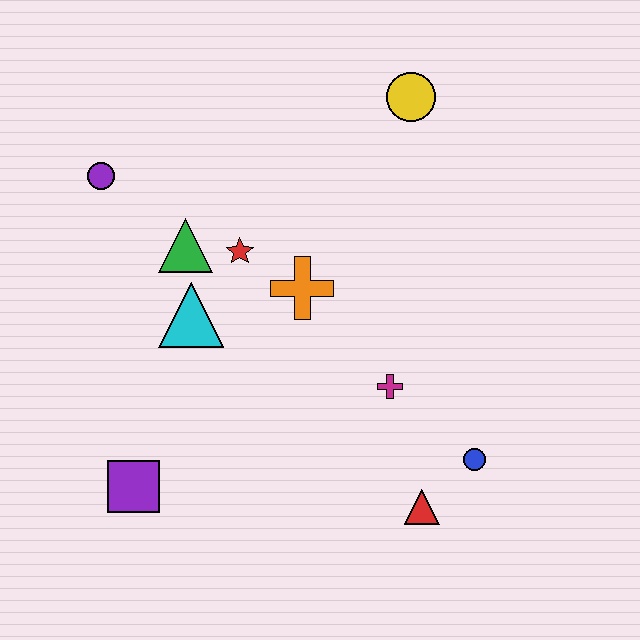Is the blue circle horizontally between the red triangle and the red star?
No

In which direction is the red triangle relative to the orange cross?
The red triangle is below the orange cross.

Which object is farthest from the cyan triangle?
The blue circle is farthest from the cyan triangle.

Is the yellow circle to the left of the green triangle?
No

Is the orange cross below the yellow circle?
Yes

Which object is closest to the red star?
The green triangle is closest to the red star.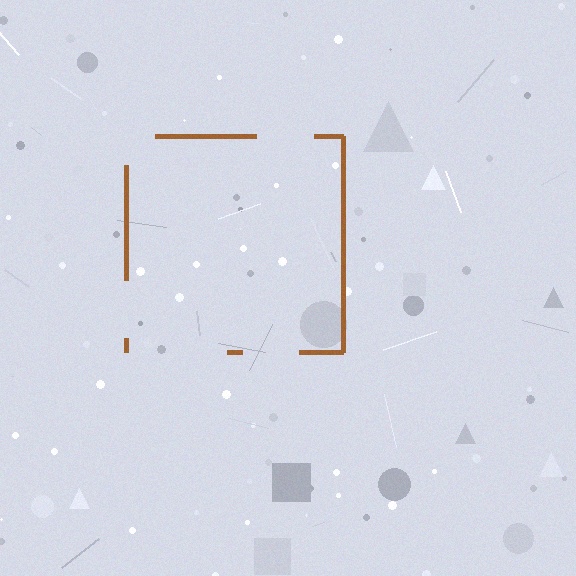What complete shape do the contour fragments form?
The contour fragments form a square.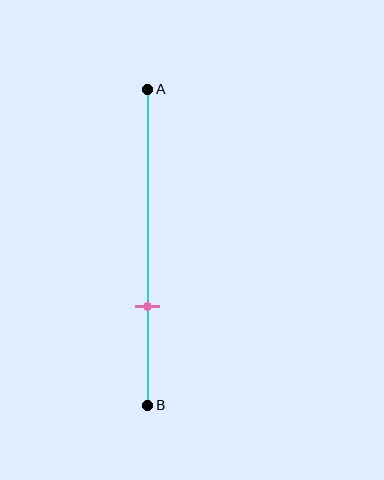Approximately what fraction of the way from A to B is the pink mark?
The pink mark is approximately 70% of the way from A to B.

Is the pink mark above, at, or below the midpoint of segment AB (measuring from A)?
The pink mark is below the midpoint of segment AB.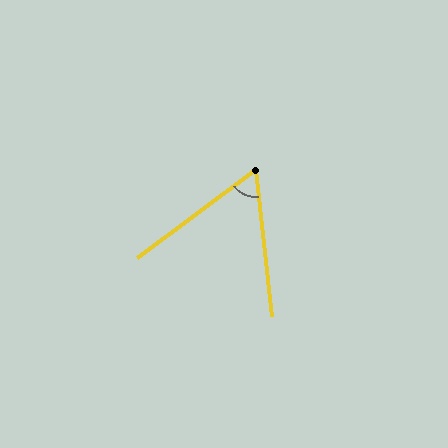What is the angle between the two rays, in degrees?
Approximately 60 degrees.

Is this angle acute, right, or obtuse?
It is acute.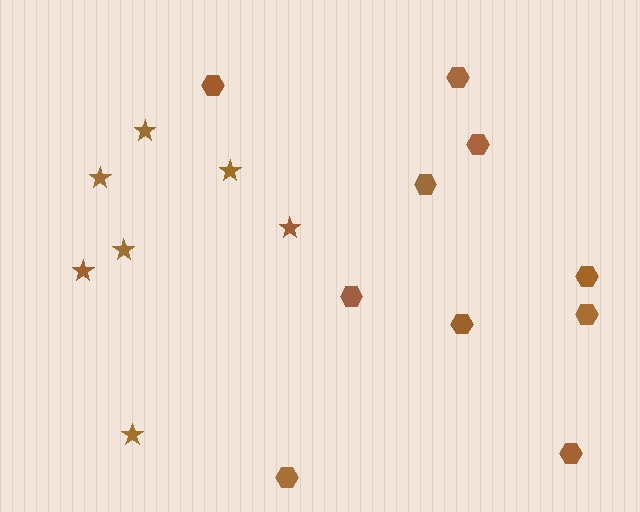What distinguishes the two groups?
There are 2 groups: one group of hexagons (10) and one group of stars (7).